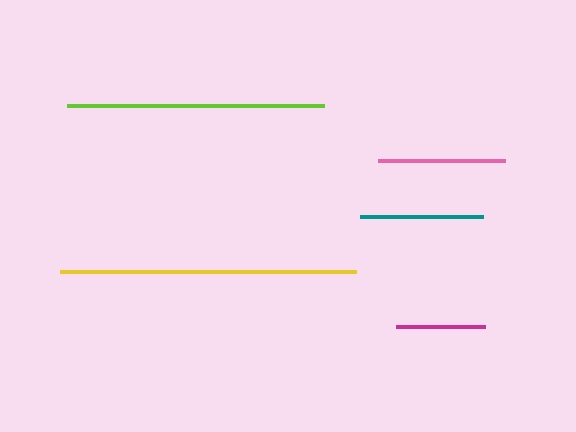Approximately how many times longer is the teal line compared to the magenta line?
The teal line is approximately 1.4 times the length of the magenta line.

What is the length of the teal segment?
The teal segment is approximately 123 pixels long.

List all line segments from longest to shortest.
From longest to shortest: yellow, lime, pink, teal, magenta.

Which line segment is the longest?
The yellow line is the longest at approximately 296 pixels.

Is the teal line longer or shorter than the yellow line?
The yellow line is longer than the teal line.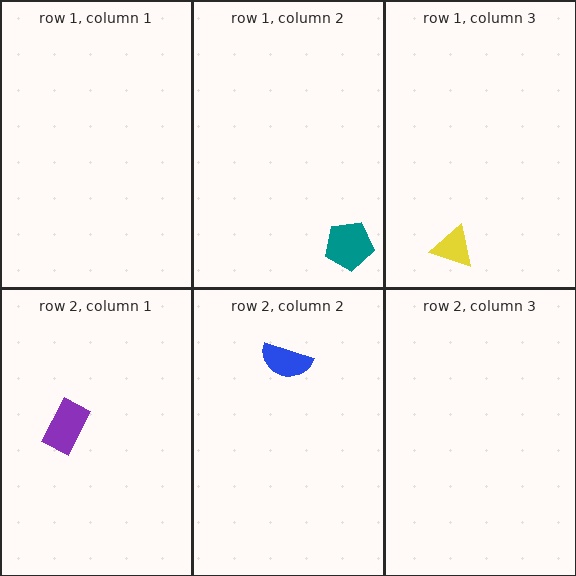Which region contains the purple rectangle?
The row 2, column 1 region.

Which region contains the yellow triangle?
The row 1, column 3 region.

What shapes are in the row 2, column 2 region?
The blue semicircle.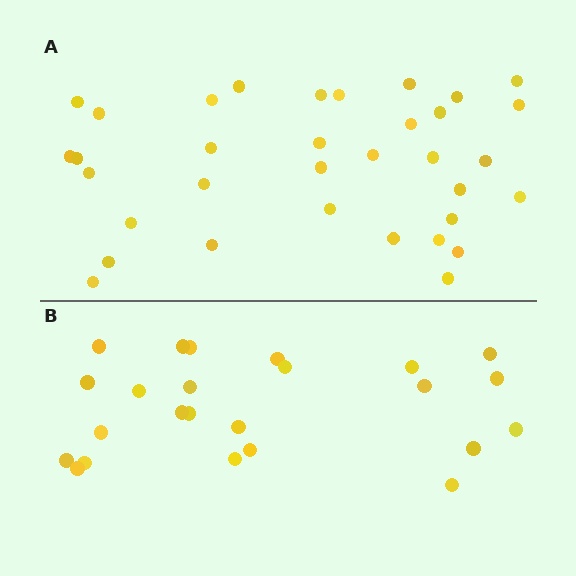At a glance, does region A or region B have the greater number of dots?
Region A (the top region) has more dots.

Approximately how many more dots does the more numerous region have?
Region A has roughly 10 or so more dots than region B.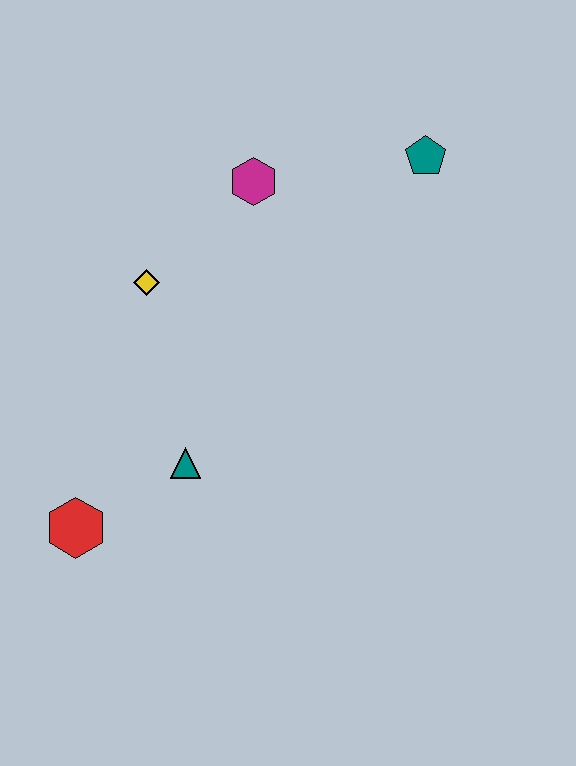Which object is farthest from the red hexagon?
The teal pentagon is farthest from the red hexagon.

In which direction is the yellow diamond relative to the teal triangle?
The yellow diamond is above the teal triangle.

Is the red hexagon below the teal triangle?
Yes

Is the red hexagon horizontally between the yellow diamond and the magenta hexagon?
No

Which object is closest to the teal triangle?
The red hexagon is closest to the teal triangle.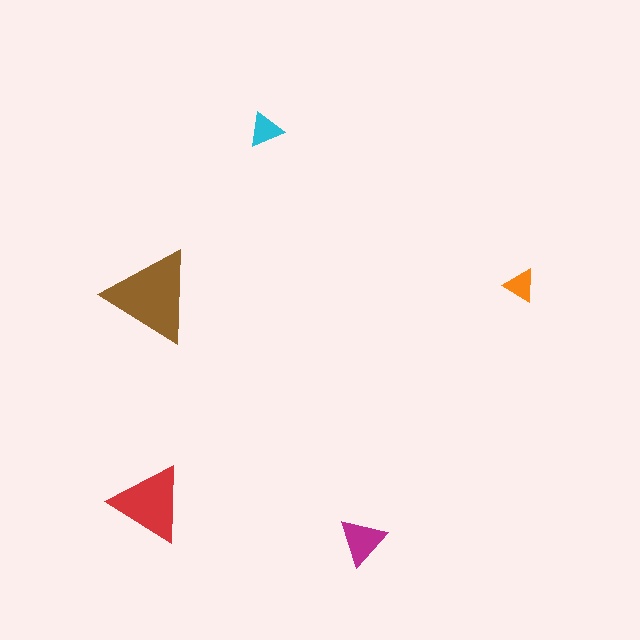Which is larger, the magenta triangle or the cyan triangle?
The magenta one.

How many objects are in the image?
There are 5 objects in the image.